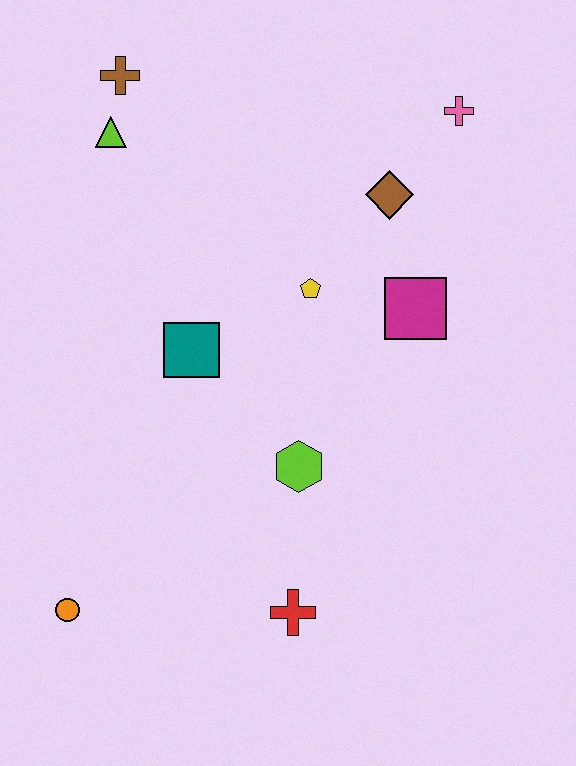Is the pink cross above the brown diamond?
Yes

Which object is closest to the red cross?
The lime hexagon is closest to the red cross.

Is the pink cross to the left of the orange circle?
No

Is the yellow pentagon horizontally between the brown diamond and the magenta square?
No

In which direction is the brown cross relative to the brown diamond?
The brown cross is to the left of the brown diamond.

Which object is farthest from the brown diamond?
The orange circle is farthest from the brown diamond.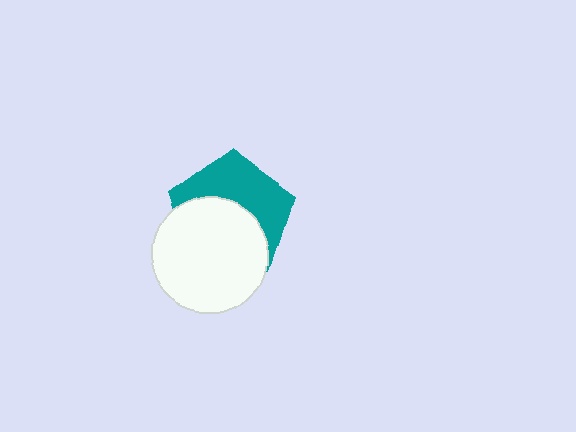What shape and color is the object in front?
The object in front is a white circle.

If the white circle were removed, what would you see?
You would see the complete teal pentagon.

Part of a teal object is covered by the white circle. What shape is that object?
It is a pentagon.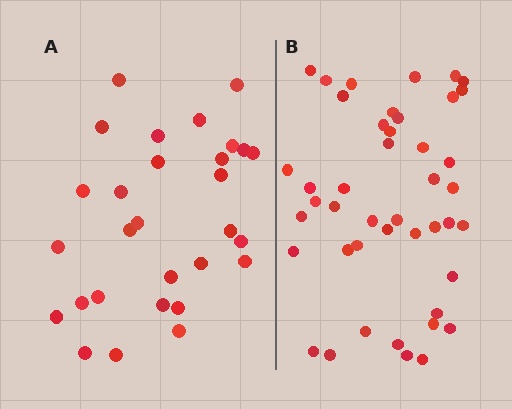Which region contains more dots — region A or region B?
Region B (the right region) has more dots.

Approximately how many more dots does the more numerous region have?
Region B has approximately 15 more dots than region A.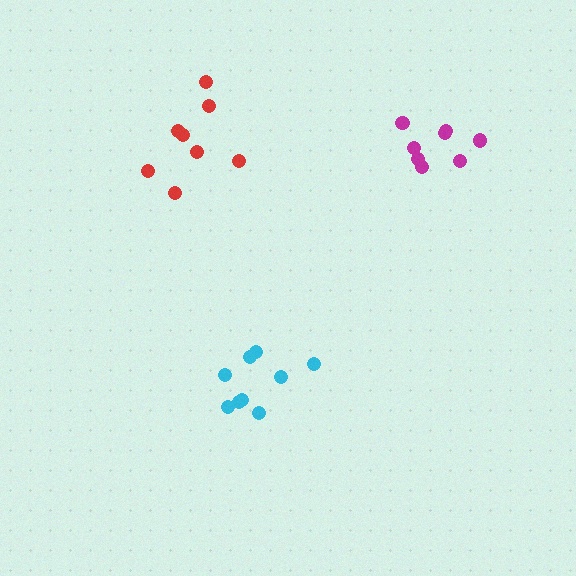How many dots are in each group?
Group 1: 9 dots, Group 2: 8 dots, Group 3: 8 dots (25 total).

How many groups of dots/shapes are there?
There are 3 groups.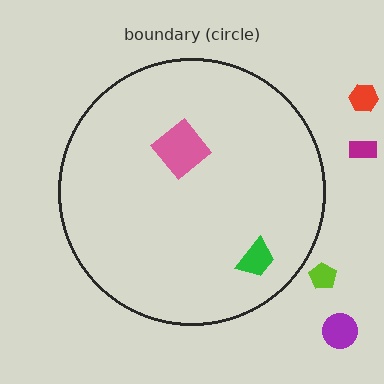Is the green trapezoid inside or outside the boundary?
Inside.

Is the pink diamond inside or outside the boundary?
Inside.